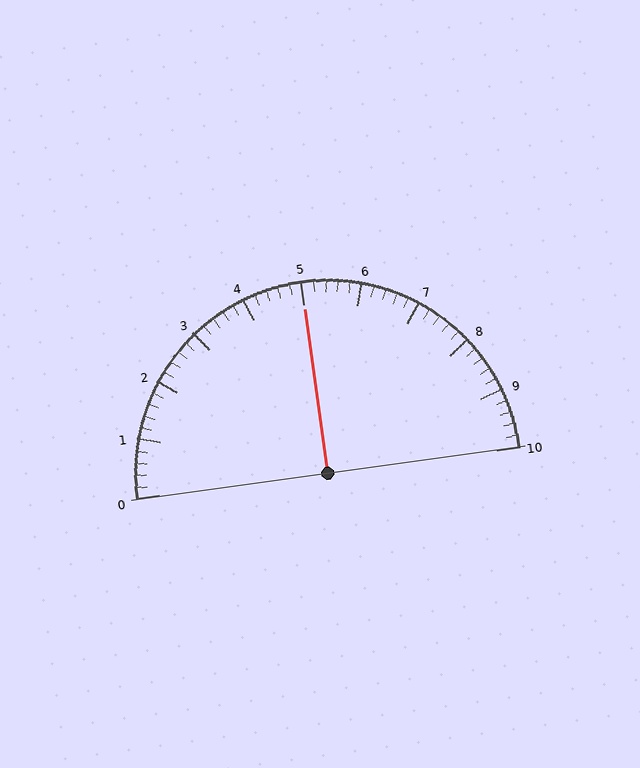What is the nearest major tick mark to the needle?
The nearest major tick mark is 5.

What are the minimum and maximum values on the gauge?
The gauge ranges from 0 to 10.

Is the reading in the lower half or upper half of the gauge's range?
The reading is in the upper half of the range (0 to 10).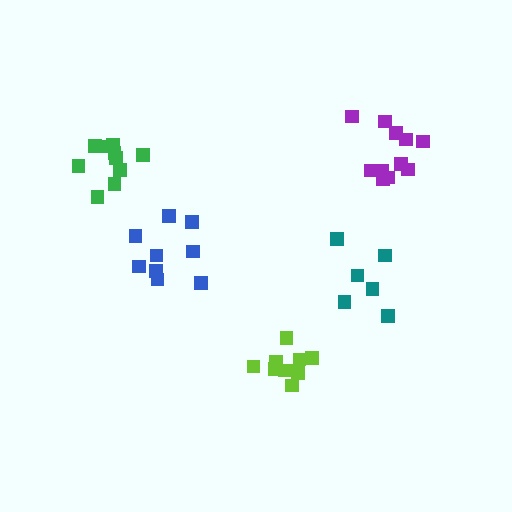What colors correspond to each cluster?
The clusters are colored: purple, teal, green, blue, lime.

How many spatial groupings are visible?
There are 5 spatial groupings.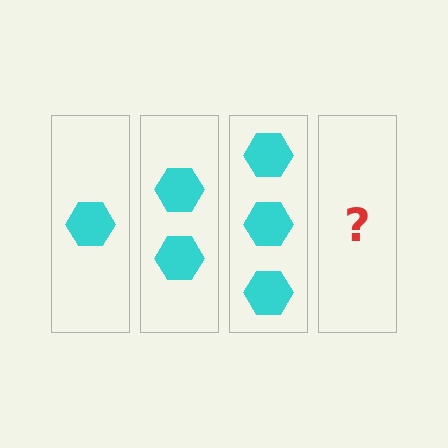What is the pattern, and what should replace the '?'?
The pattern is that each step adds one more hexagon. The '?' should be 4 hexagons.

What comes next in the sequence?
The next element should be 4 hexagons.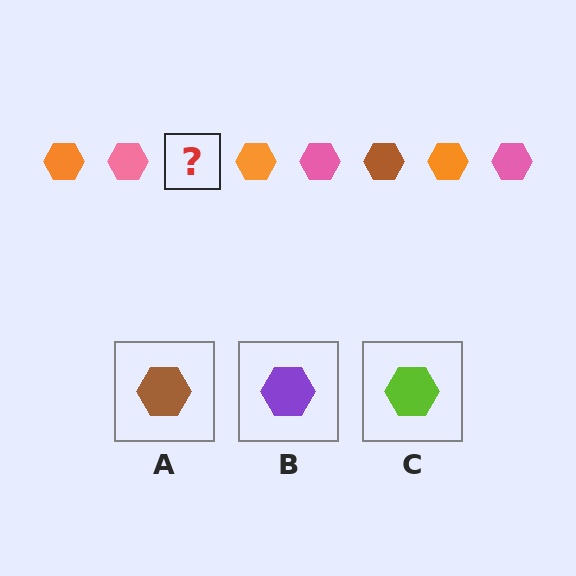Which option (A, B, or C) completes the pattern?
A.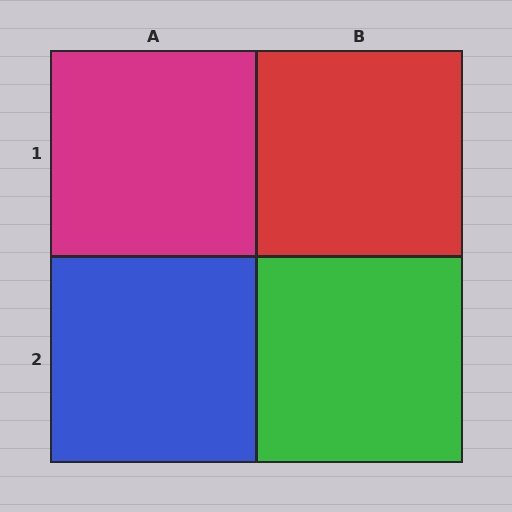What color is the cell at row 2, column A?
Blue.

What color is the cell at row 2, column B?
Green.